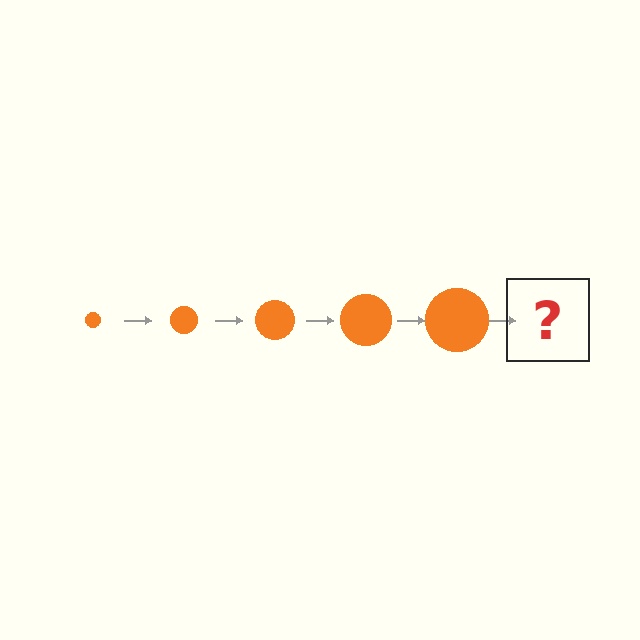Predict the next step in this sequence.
The next step is an orange circle, larger than the previous one.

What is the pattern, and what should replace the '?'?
The pattern is that the circle gets progressively larger each step. The '?' should be an orange circle, larger than the previous one.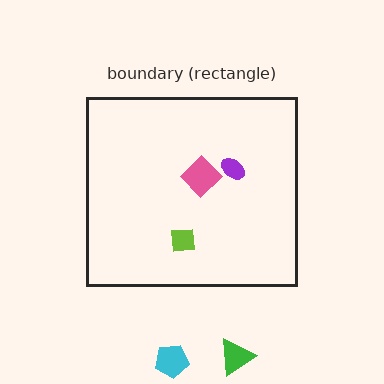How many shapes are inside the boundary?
3 inside, 2 outside.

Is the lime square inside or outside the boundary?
Inside.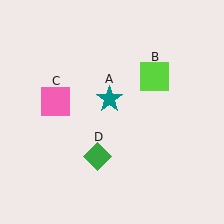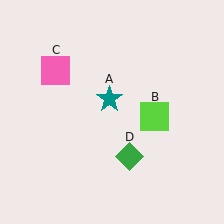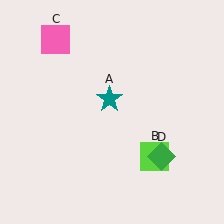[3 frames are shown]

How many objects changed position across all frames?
3 objects changed position: lime square (object B), pink square (object C), green diamond (object D).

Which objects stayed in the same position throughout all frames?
Teal star (object A) remained stationary.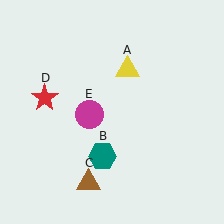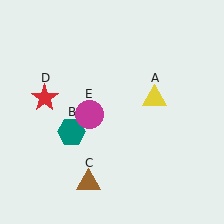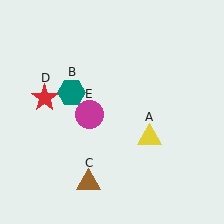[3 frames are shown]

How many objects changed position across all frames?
2 objects changed position: yellow triangle (object A), teal hexagon (object B).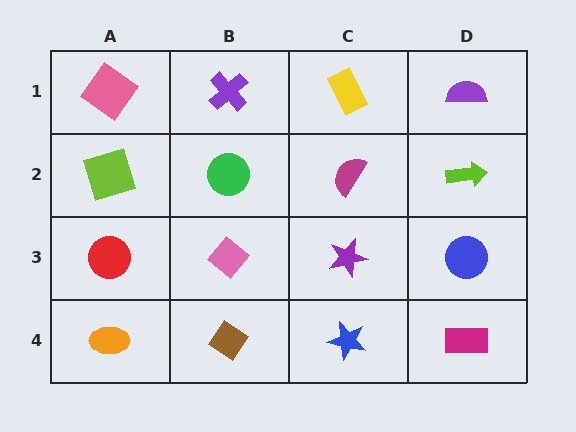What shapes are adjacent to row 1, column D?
A lime arrow (row 2, column D), a yellow rectangle (row 1, column C).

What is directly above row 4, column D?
A blue circle.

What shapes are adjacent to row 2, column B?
A purple cross (row 1, column B), a pink diamond (row 3, column B), a lime square (row 2, column A), a magenta semicircle (row 2, column C).